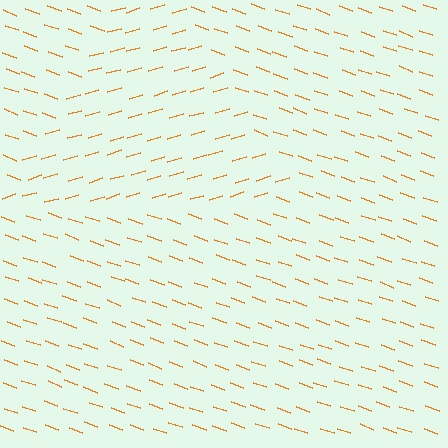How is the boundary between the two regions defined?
The boundary is defined purely by a change in line orientation (approximately 36 degrees difference). All lines are the same color and thickness.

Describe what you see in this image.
The image is filled with small orange line segments. A triangle region in the image has lines oriented differently from the surrounding lines, creating a visible texture boundary.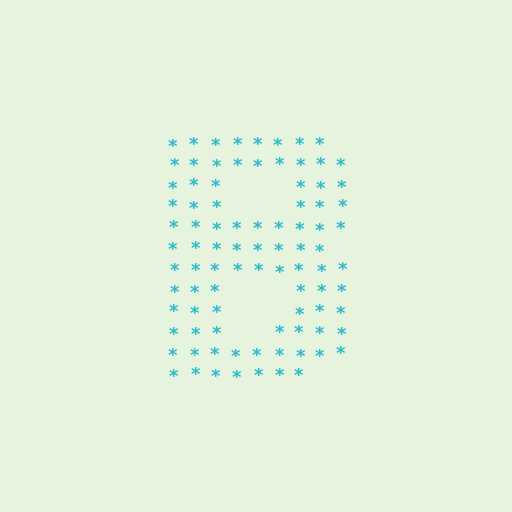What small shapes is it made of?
It is made of small asterisks.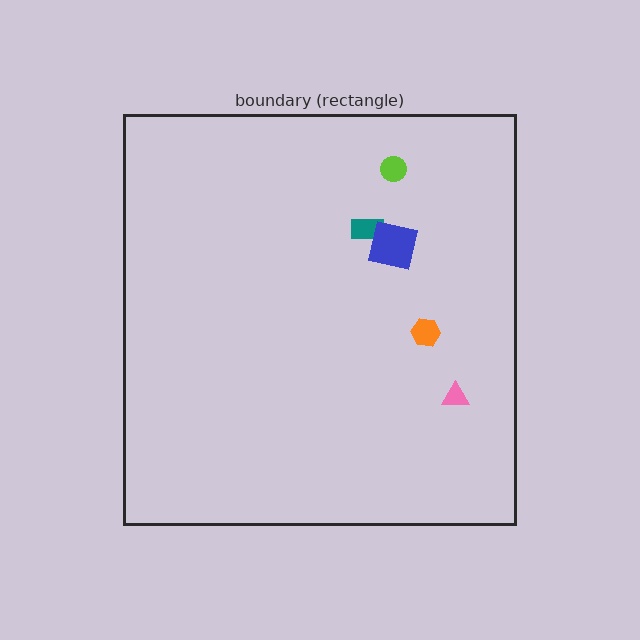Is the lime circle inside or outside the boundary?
Inside.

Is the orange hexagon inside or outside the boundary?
Inside.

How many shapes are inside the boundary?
5 inside, 0 outside.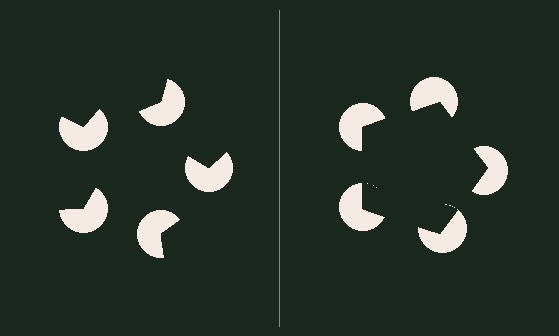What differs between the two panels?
The pac-man discs are positioned identically on both sides; only the wedge orientations differ. On the right they align to a pentagon; on the left they are misaligned.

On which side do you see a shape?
An illusory pentagon appears on the right side. On the left side the wedge cuts are rotated, so no coherent shape forms.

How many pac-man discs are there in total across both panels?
10 — 5 on each side.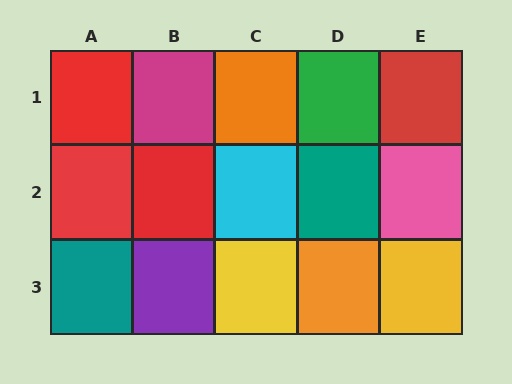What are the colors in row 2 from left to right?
Red, red, cyan, teal, pink.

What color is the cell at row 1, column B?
Magenta.